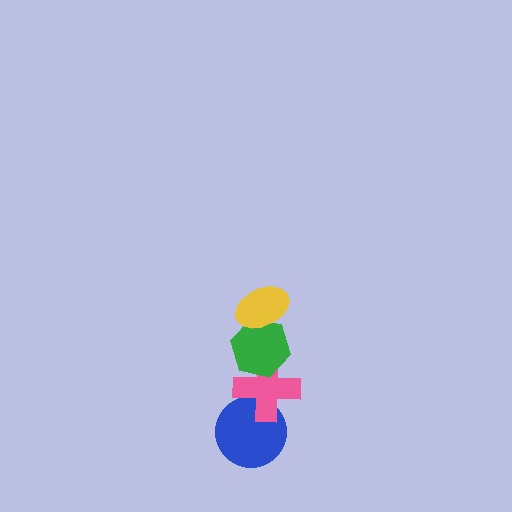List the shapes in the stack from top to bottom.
From top to bottom: the yellow ellipse, the green hexagon, the pink cross, the blue circle.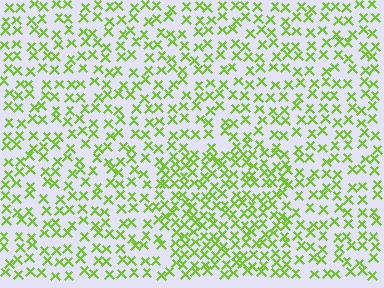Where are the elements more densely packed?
The elements are more densely packed inside the rectangle boundary.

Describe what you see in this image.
The image contains small lime elements arranged at two different densities. A rectangle-shaped region is visible where the elements are more densely packed than the surrounding area.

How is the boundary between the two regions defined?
The boundary is defined by a change in element density (approximately 1.6x ratio). All elements are the same color, size, and shape.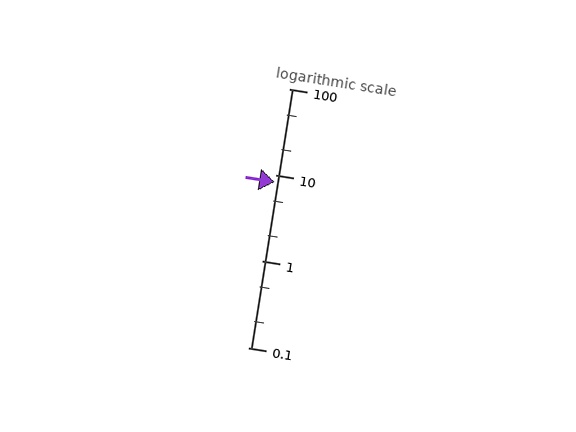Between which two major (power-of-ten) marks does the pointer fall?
The pointer is between 1 and 10.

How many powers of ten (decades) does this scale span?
The scale spans 3 decades, from 0.1 to 100.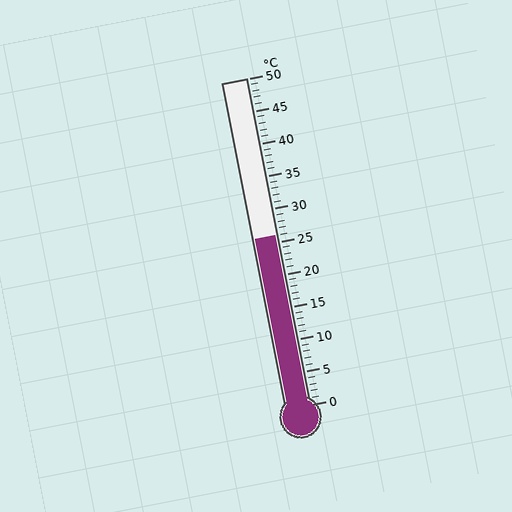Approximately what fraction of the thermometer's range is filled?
The thermometer is filled to approximately 50% of its range.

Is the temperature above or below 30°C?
The temperature is below 30°C.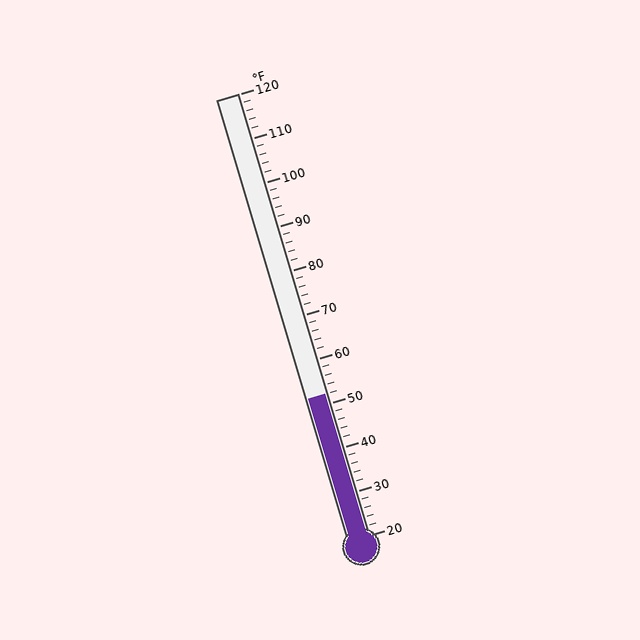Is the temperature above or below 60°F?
The temperature is below 60°F.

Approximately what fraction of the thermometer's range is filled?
The thermometer is filled to approximately 30% of its range.